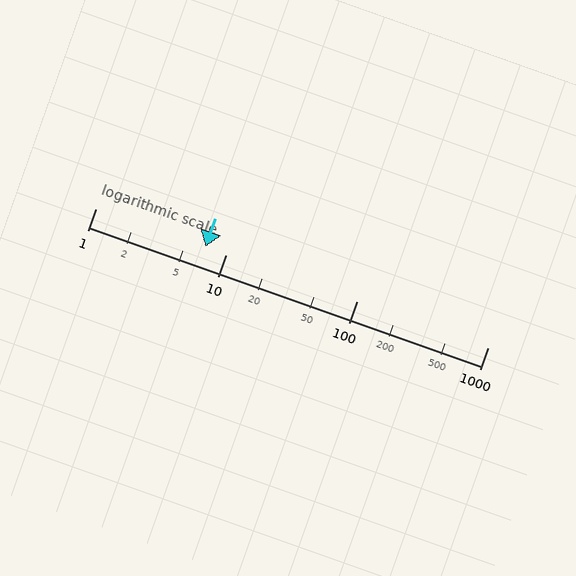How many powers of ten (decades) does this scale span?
The scale spans 3 decades, from 1 to 1000.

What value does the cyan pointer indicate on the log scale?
The pointer indicates approximately 6.9.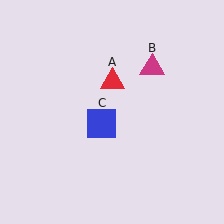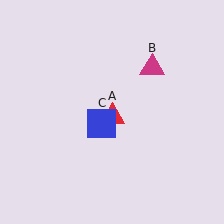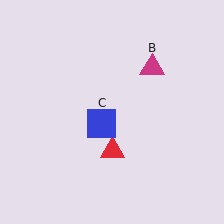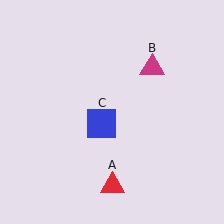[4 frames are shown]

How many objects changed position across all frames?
1 object changed position: red triangle (object A).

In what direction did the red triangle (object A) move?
The red triangle (object A) moved down.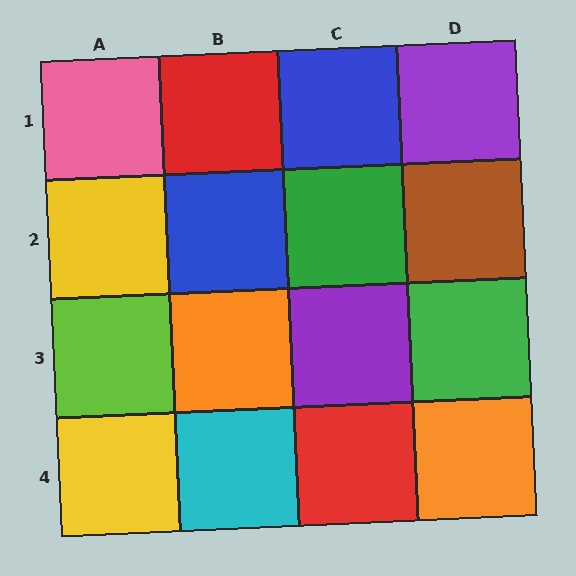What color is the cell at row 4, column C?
Red.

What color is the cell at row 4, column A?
Yellow.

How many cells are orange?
2 cells are orange.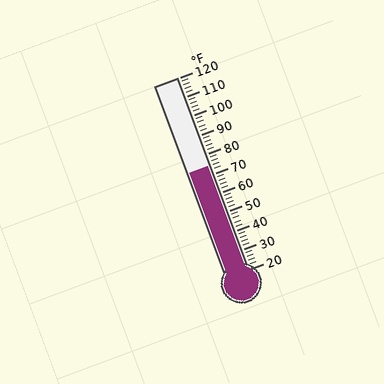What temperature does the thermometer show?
The thermometer shows approximately 74°F.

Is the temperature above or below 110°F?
The temperature is below 110°F.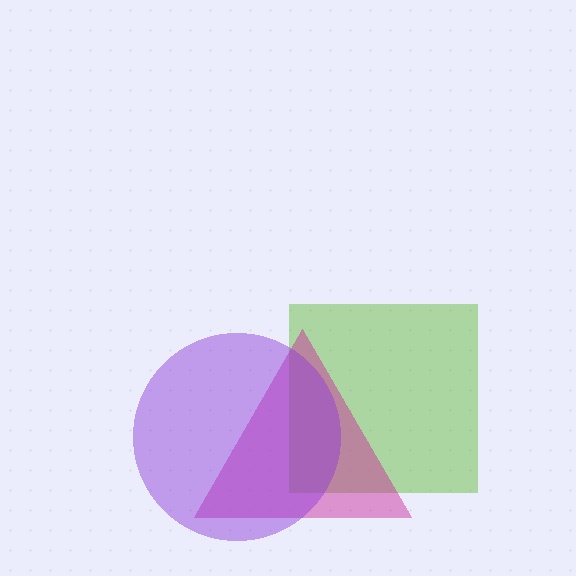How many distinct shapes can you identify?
There are 3 distinct shapes: a lime square, a magenta triangle, a purple circle.